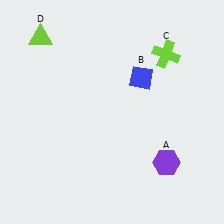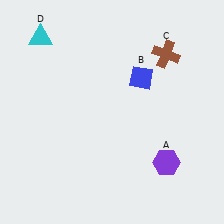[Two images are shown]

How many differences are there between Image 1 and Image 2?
There are 2 differences between the two images.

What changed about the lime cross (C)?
In Image 1, C is lime. In Image 2, it changed to brown.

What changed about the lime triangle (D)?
In Image 1, D is lime. In Image 2, it changed to cyan.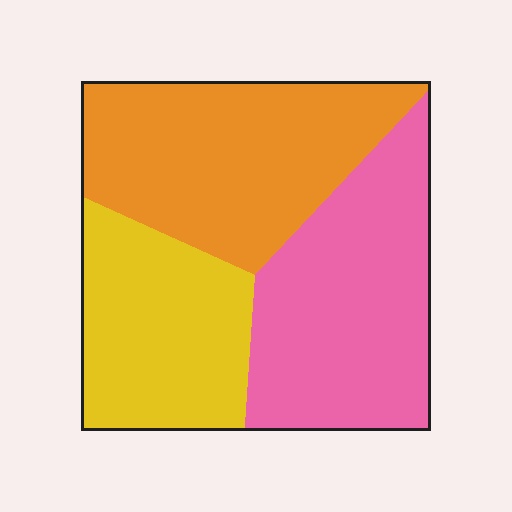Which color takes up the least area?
Yellow, at roughly 25%.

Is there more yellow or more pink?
Pink.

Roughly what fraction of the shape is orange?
Orange covers 36% of the shape.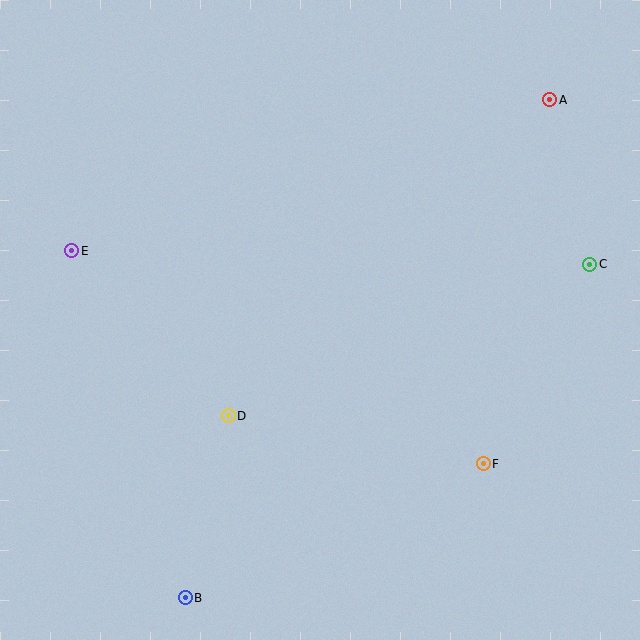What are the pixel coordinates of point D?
Point D is at (228, 416).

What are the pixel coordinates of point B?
Point B is at (185, 598).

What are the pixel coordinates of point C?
Point C is at (590, 264).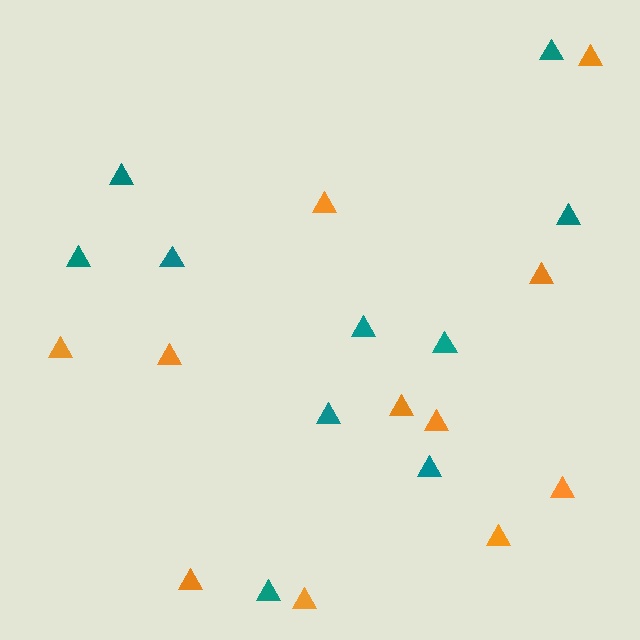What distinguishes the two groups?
There are 2 groups: one group of orange triangles (11) and one group of teal triangles (10).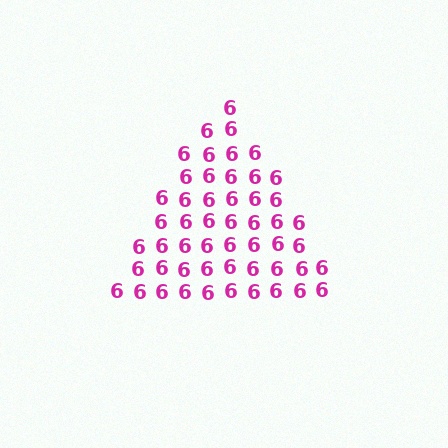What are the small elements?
The small elements are digit 6's.